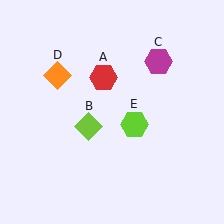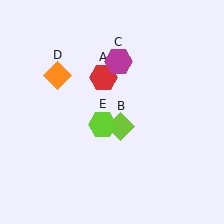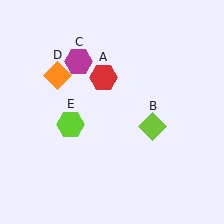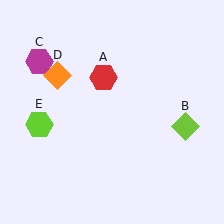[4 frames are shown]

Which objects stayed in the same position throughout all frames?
Red hexagon (object A) and orange diamond (object D) remained stationary.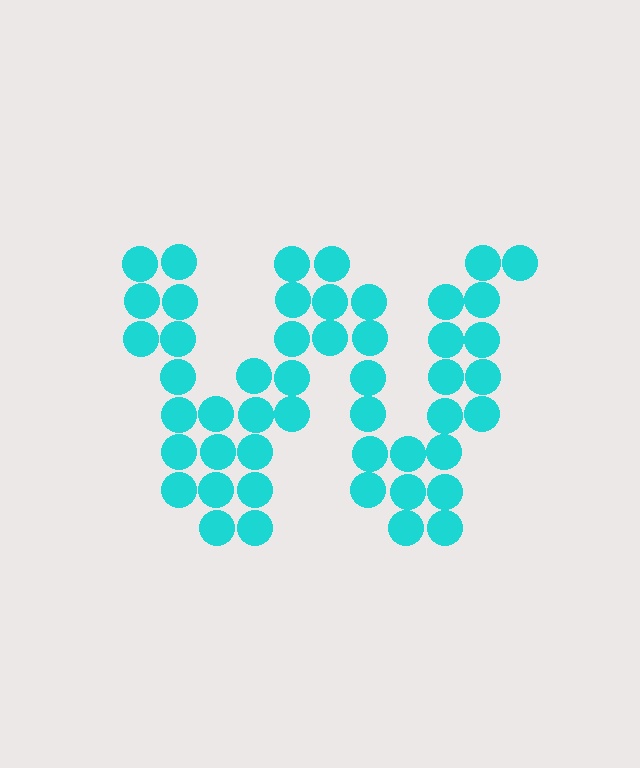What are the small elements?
The small elements are circles.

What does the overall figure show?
The overall figure shows the letter W.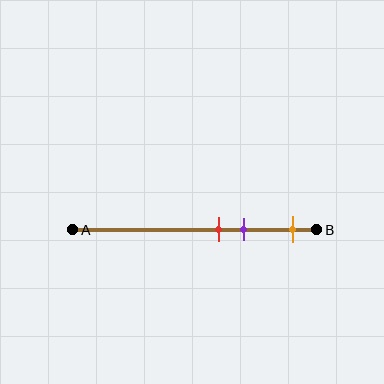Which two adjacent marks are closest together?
The red and purple marks are the closest adjacent pair.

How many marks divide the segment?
There are 3 marks dividing the segment.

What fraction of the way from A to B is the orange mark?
The orange mark is approximately 90% (0.9) of the way from A to B.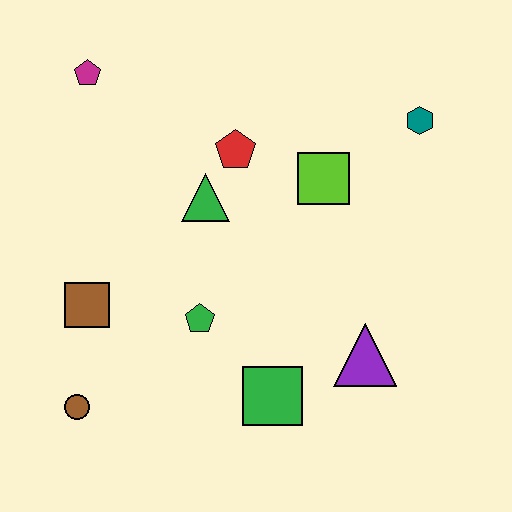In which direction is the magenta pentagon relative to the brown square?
The magenta pentagon is above the brown square.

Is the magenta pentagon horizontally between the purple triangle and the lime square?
No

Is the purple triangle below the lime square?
Yes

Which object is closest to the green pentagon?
The green square is closest to the green pentagon.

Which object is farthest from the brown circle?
The teal hexagon is farthest from the brown circle.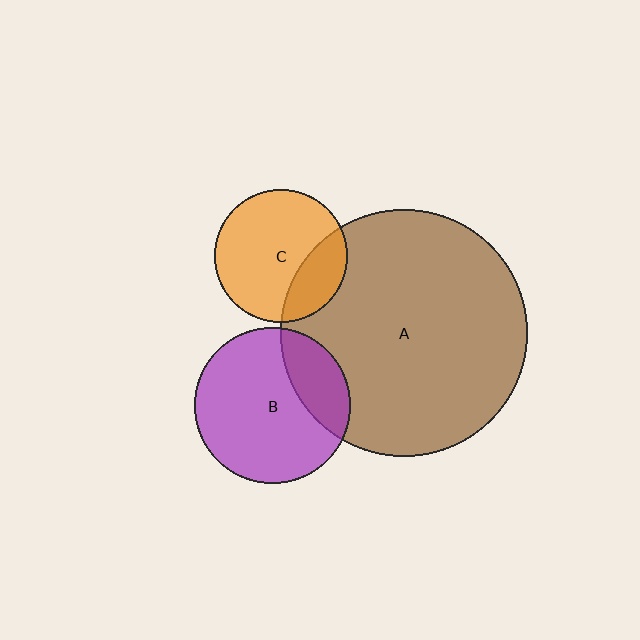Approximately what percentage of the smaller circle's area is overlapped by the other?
Approximately 25%.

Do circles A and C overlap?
Yes.